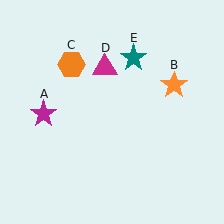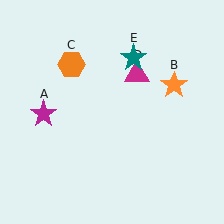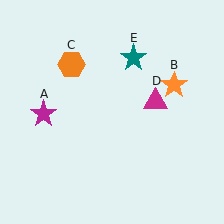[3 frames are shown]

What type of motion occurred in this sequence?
The magenta triangle (object D) rotated clockwise around the center of the scene.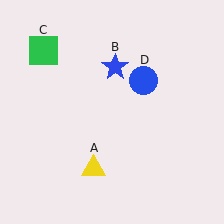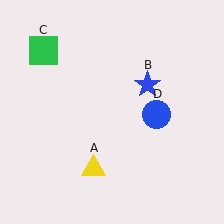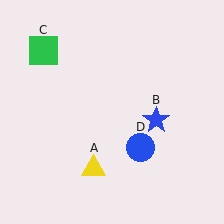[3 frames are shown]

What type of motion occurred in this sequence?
The blue star (object B), blue circle (object D) rotated clockwise around the center of the scene.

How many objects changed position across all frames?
2 objects changed position: blue star (object B), blue circle (object D).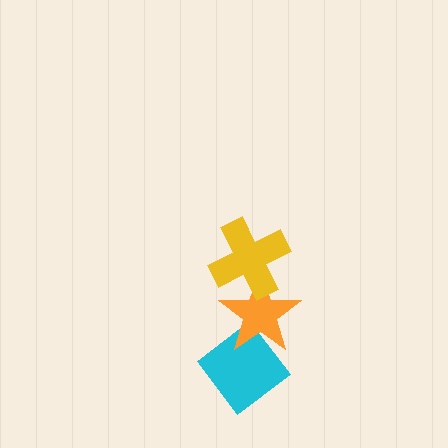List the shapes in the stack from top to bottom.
From top to bottom: the yellow cross, the orange star, the cyan diamond.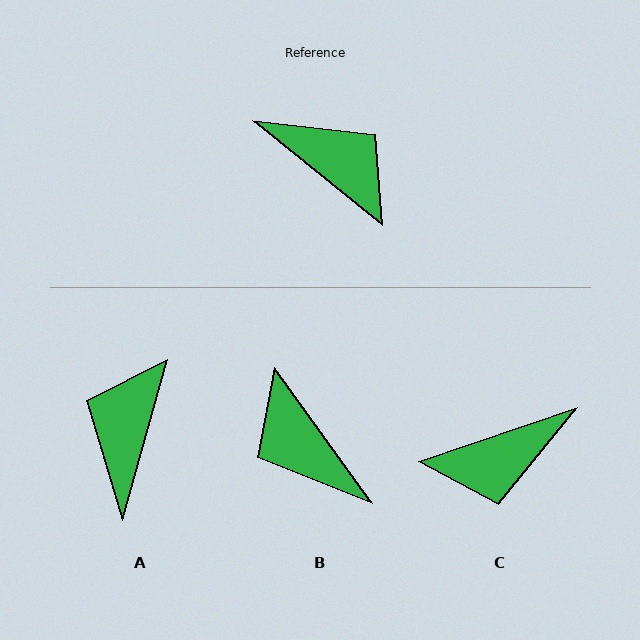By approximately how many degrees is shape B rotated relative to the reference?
Approximately 165 degrees counter-clockwise.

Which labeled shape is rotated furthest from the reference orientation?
B, about 165 degrees away.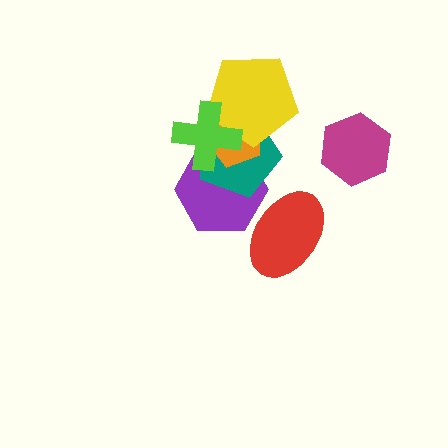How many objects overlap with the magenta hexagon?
0 objects overlap with the magenta hexagon.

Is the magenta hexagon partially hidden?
No, no other shape covers it.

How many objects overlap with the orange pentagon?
4 objects overlap with the orange pentagon.